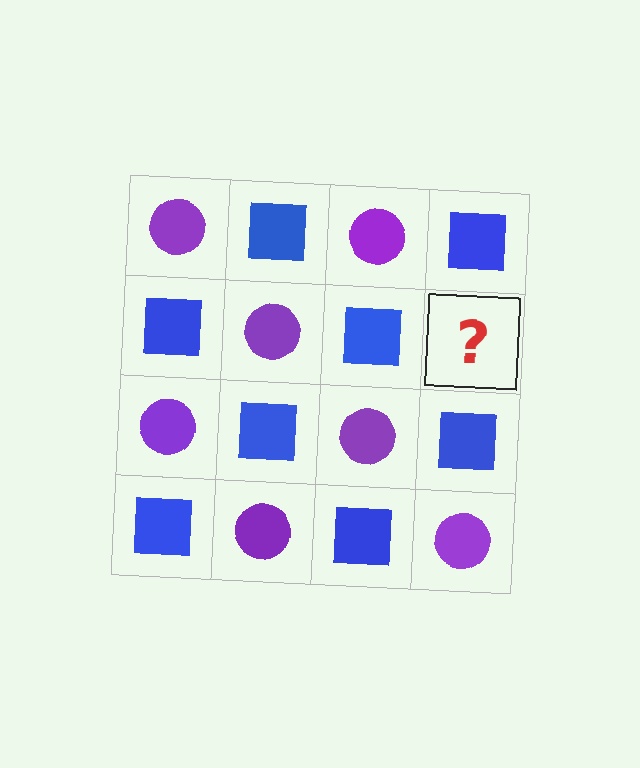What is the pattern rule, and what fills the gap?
The rule is that it alternates purple circle and blue square in a checkerboard pattern. The gap should be filled with a purple circle.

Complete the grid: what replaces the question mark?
The question mark should be replaced with a purple circle.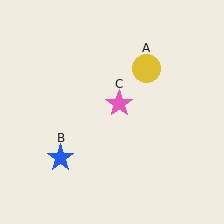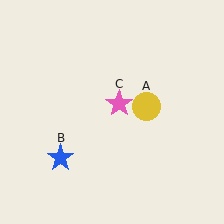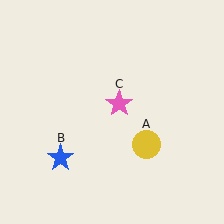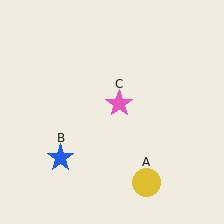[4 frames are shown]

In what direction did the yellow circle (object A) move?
The yellow circle (object A) moved down.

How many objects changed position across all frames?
1 object changed position: yellow circle (object A).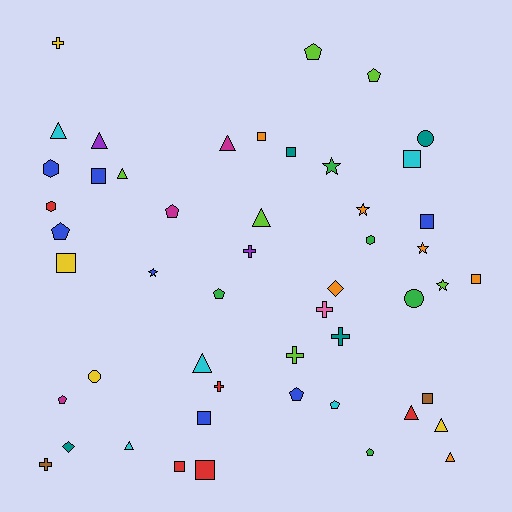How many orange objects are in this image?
There are 6 orange objects.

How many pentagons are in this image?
There are 9 pentagons.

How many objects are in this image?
There are 50 objects.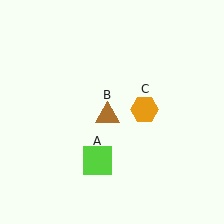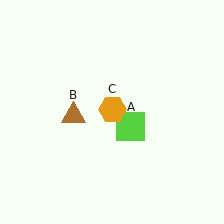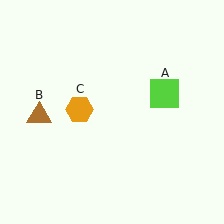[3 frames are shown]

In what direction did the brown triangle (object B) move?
The brown triangle (object B) moved left.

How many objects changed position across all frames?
3 objects changed position: lime square (object A), brown triangle (object B), orange hexagon (object C).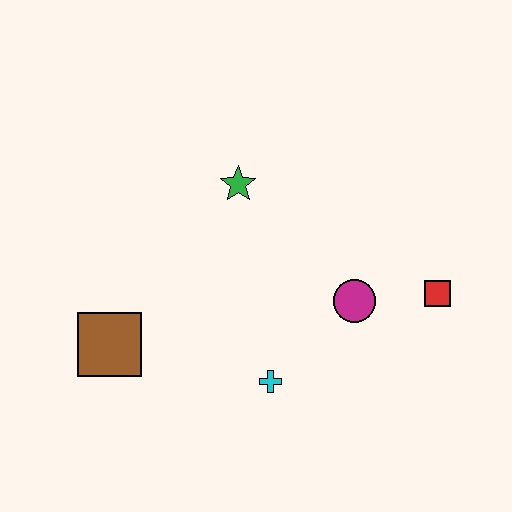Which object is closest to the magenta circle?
The red square is closest to the magenta circle.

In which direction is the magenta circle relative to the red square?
The magenta circle is to the left of the red square.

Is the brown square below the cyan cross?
No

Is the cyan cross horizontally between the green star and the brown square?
No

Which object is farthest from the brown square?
The red square is farthest from the brown square.